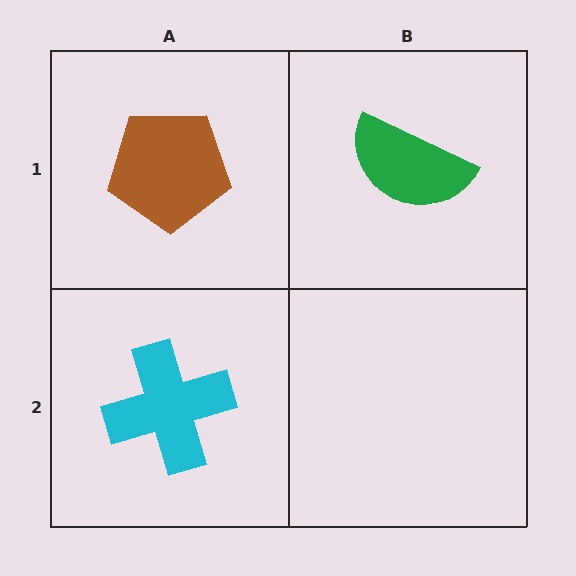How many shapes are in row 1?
2 shapes.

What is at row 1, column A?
A brown pentagon.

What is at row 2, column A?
A cyan cross.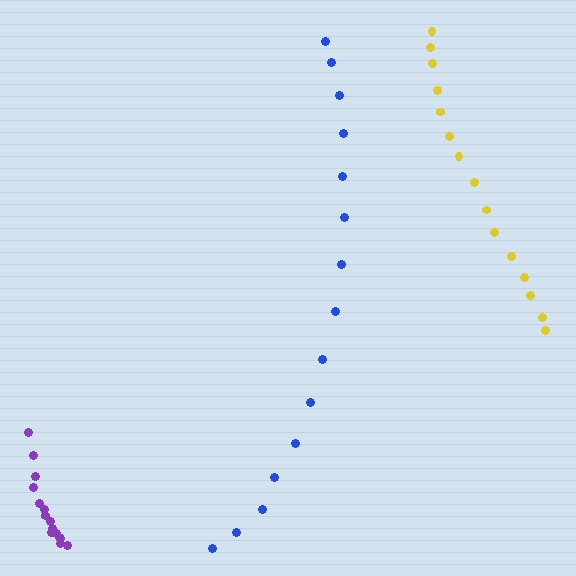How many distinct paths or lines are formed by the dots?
There are 3 distinct paths.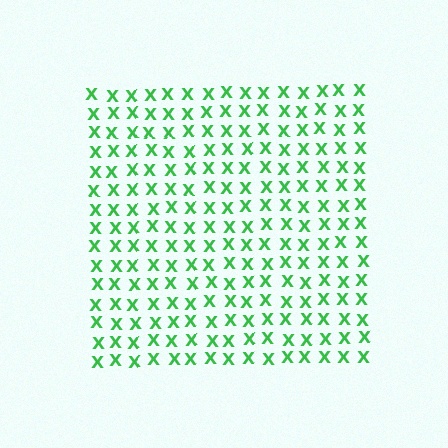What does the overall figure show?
The overall figure shows a square.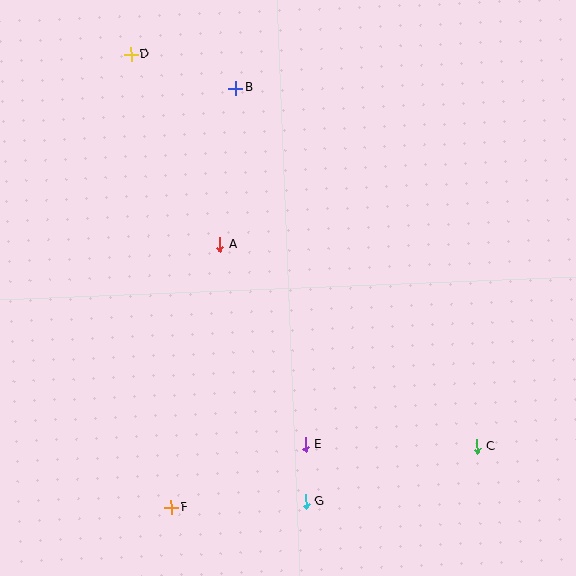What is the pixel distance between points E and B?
The distance between E and B is 363 pixels.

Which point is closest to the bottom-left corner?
Point F is closest to the bottom-left corner.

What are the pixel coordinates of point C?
Point C is at (477, 447).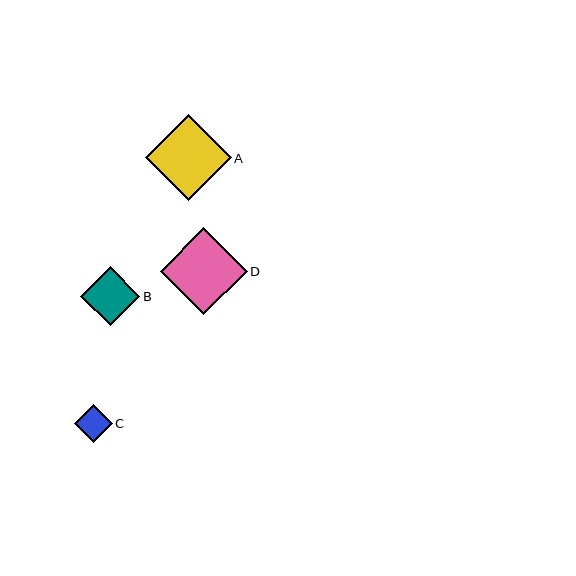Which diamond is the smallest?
Diamond C is the smallest with a size of approximately 38 pixels.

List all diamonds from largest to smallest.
From largest to smallest: D, A, B, C.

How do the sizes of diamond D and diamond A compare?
Diamond D and diamond A are approximately the same size.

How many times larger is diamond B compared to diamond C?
Diamond B is approximately 1.5 times the size of diamond C.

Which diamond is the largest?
Diamond D is the largest with a size of approximately 87 pixels.